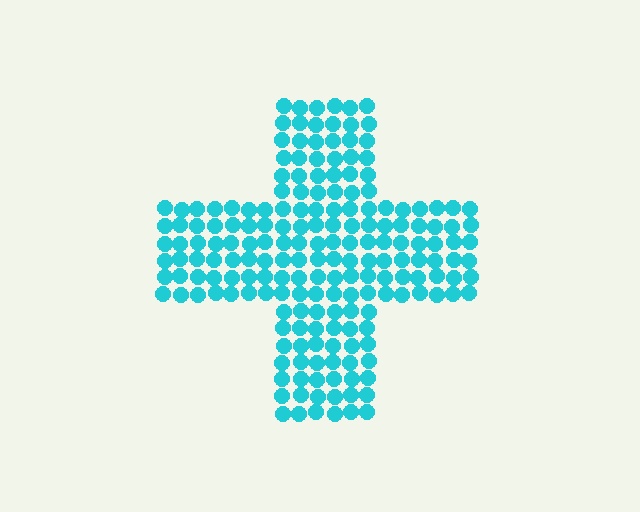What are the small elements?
The small elements are circles.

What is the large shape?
The large shape is a cross.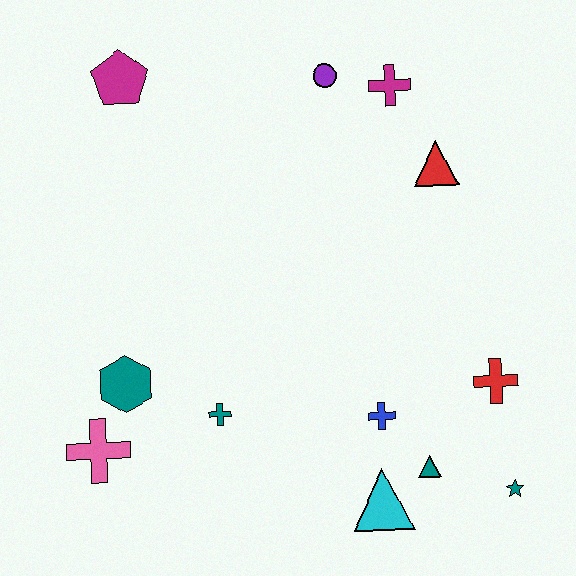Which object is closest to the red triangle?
The magenta cross is closest to the red triangle.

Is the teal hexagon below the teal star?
No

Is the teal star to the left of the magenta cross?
No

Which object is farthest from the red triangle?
The pink cross is farthest from the red triangle.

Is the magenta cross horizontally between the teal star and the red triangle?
No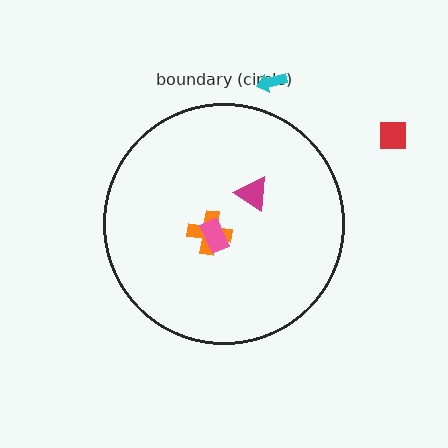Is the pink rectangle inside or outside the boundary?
Inside.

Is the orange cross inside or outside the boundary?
Inside.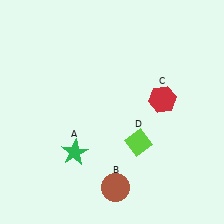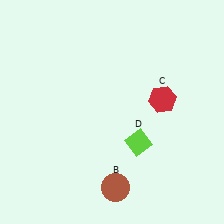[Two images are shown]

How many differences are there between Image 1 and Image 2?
There is 1 difference between the two images.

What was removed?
The green star (A) was removed in Image 2.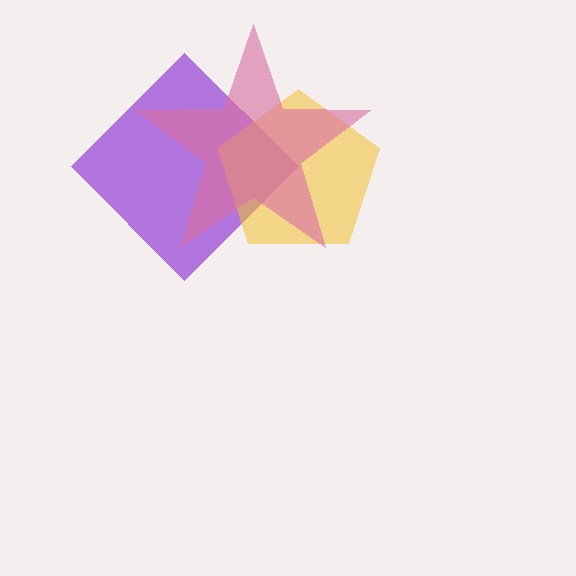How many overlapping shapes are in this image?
There are 3 overlapping shapes in the image.